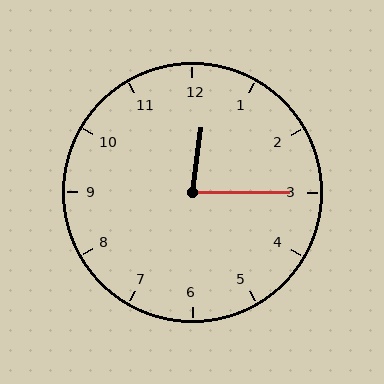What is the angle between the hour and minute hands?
Approximately 82 degrees.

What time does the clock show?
12:15.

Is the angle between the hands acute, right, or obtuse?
It is acute.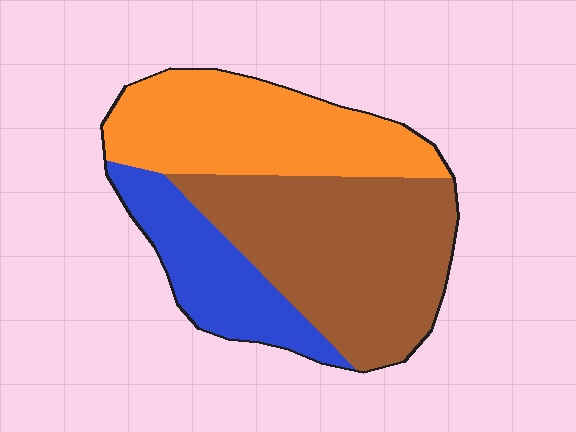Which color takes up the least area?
Blue, at roughly 20%.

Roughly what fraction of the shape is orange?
Orange covers 34% of the shape.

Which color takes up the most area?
Brown, at roughly 45%.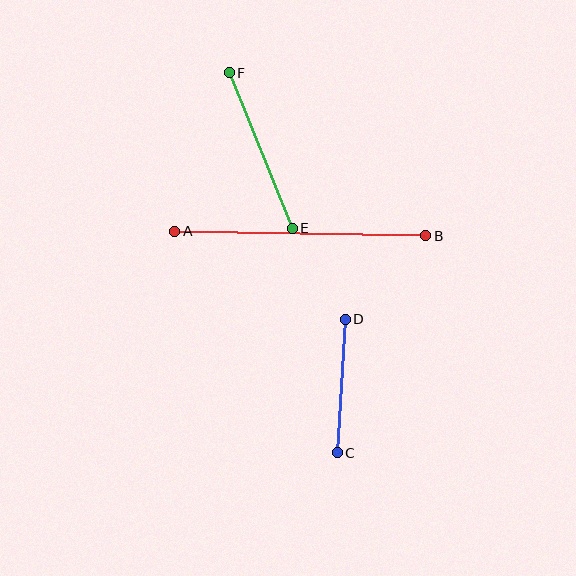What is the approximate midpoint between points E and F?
The midpoint is at approximately (261, 151) pixels.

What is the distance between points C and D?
The distance is approximately 133 pixels.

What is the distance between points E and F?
The distance is approximately 168 pixels.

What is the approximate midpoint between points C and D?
The midpoint is at approximately (341, 386) pixels.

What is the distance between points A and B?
The distance is approximately 251 pixels.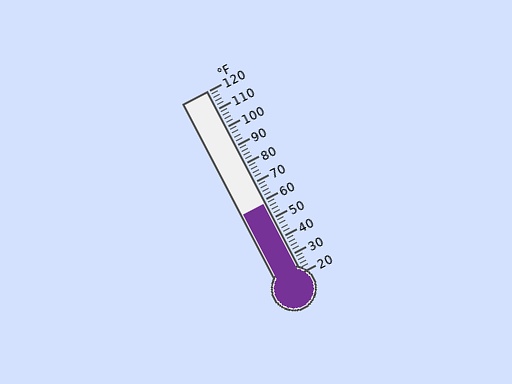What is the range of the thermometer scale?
The thermometer scale ranges from 20°F to 120°F.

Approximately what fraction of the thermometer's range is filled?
The thermometer is filled to approximately 40% of its range.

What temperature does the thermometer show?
The thermometer shows approximately 58°F.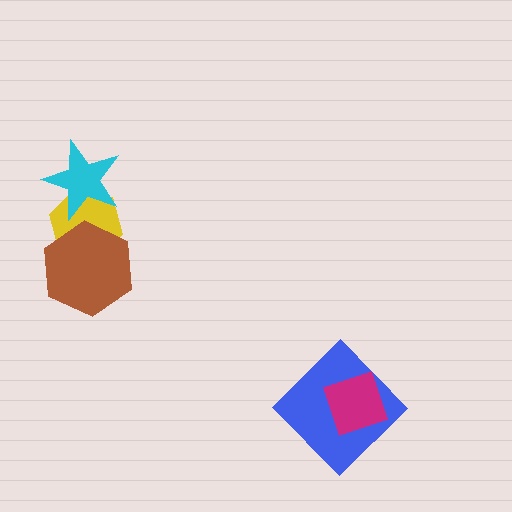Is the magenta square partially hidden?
No, no other shape covers it.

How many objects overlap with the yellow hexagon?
2 objects overlap with the yellow hexagon.